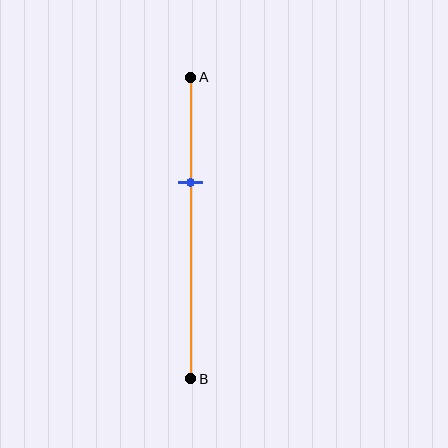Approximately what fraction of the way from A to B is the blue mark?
The blue mark is approximately 35% of the way from A to B.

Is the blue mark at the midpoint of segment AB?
No, the mark is at about 35% from A, not at the 50% midpoint.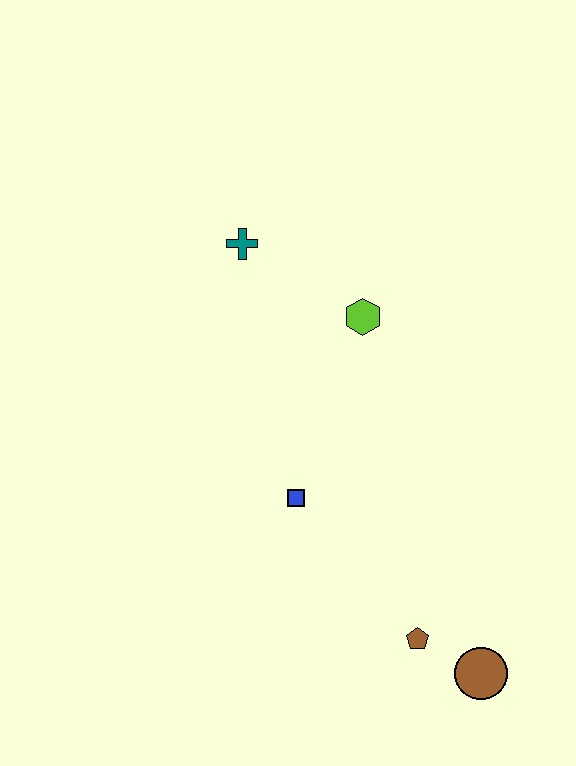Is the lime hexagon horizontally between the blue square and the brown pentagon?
Yes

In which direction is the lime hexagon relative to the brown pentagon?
The lime hexagon is above the brown pentagon.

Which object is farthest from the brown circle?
The teal cross is farthest from the brown circle.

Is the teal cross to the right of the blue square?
No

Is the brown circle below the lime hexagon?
Yes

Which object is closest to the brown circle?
The brown pentagon is closest to the brown circle.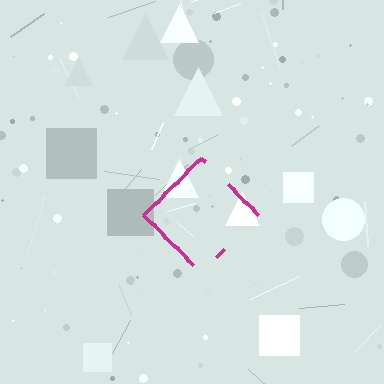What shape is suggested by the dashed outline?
The dashed outline suggests a diamond.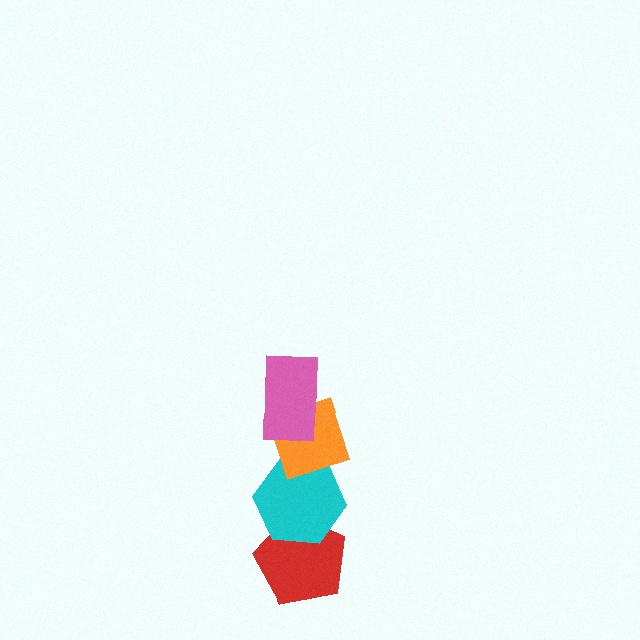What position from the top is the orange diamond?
The orange diamond is 2nd from the top.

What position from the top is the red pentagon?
The red pentagon is 4th from the top.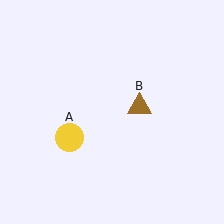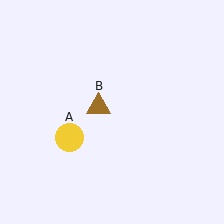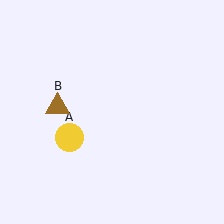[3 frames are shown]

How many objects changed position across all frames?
1 object changed position: brown triangle (object B).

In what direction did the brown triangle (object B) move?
The brown triangle (object B) moved left.